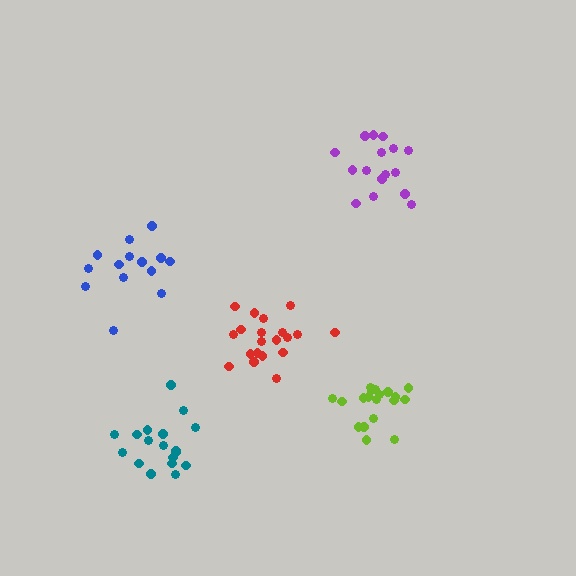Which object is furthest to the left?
The blue cluster is leftmost.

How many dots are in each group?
Group 1: 16 dots, Group 2: 19 dots, Group 3: 20 dots, Group 4: 14 dots, Group 5: 19 dots (88 total).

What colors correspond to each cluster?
The clusters are colored: purple, lime, red, blue, teal.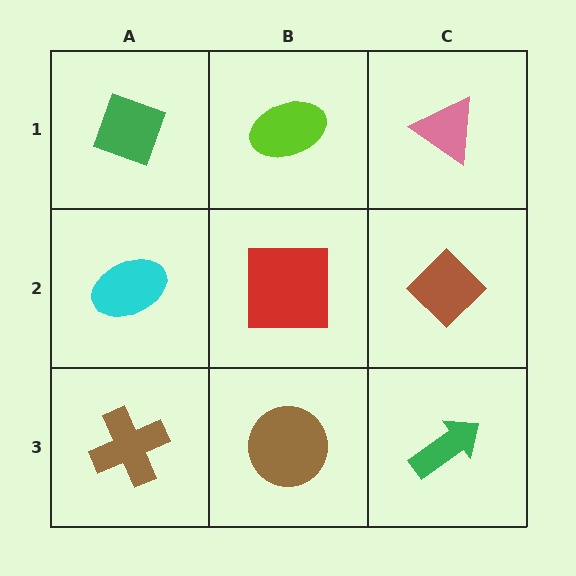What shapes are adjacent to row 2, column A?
A green diamond (row 1, column A), a brown cross (row 3, column A), a red square (row 2, column B).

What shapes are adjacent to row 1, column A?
A cyan ellipse (row 2, column A), a lime ellipse (row 1, column B).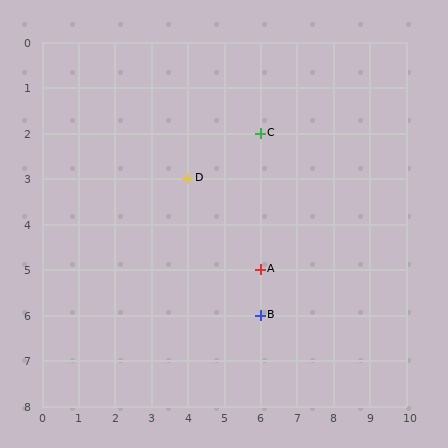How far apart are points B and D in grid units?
Points B and D are 2 columns and 3 rows apart (about 3.6 grid units diagonally).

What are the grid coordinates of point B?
Point B is at grid coordinates (6, 6).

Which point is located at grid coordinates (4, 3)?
Point D is at (4, 3).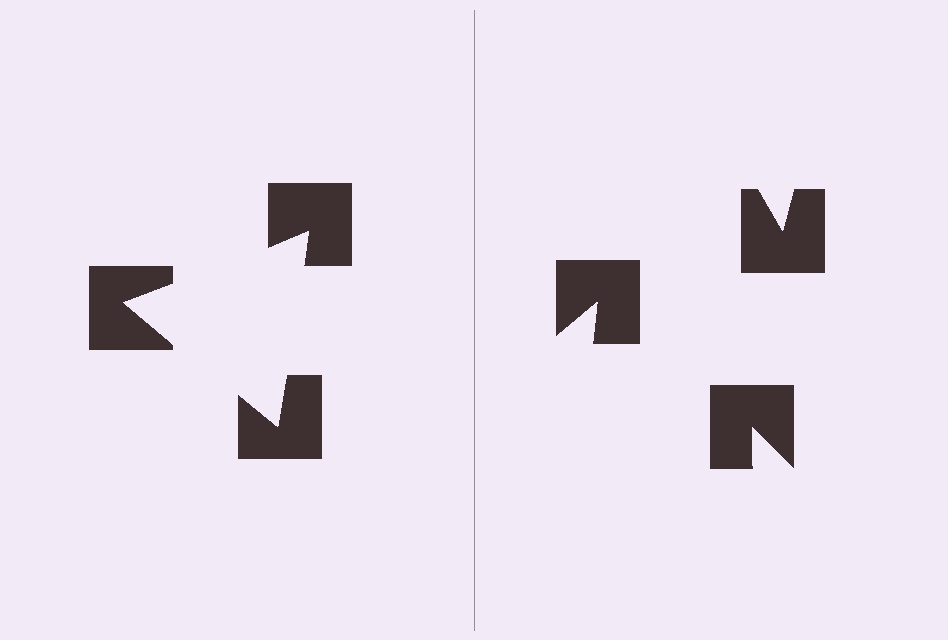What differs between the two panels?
The notched squares are positioned identically on both sides; only the wedge orientations differ. On the left they align to a triangle; on the right they are misaligned.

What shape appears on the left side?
An illusory triangle.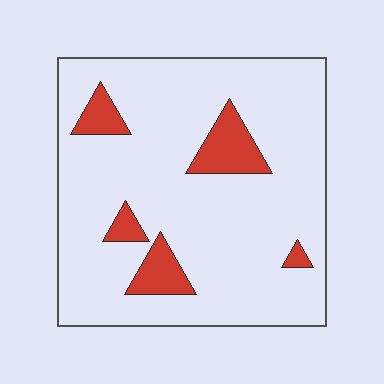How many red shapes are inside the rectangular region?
5.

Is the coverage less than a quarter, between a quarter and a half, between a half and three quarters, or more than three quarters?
Less than a quarter.